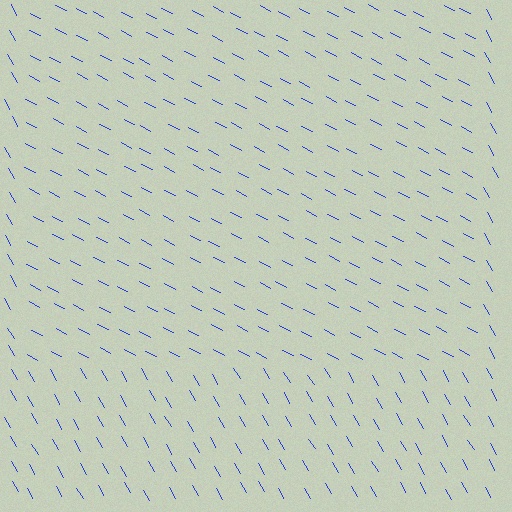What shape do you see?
I see a rectangle.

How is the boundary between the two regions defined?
The boundary is defined purely by a change in line orientation (approximately 32 degrees difference). All lines are the same color and thickness.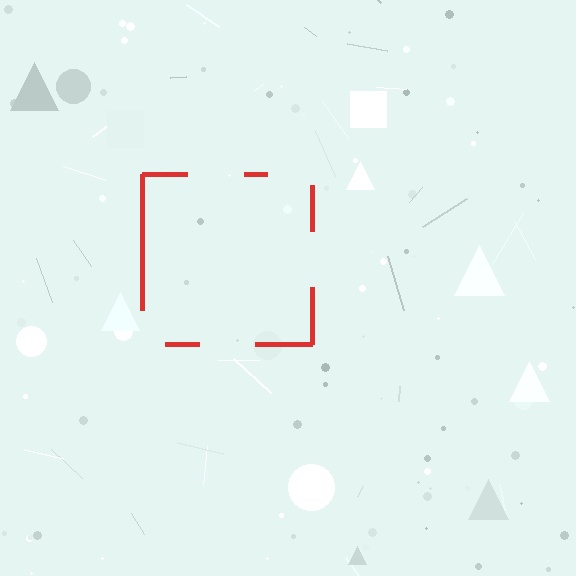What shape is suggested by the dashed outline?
The dashed outline suggests a square.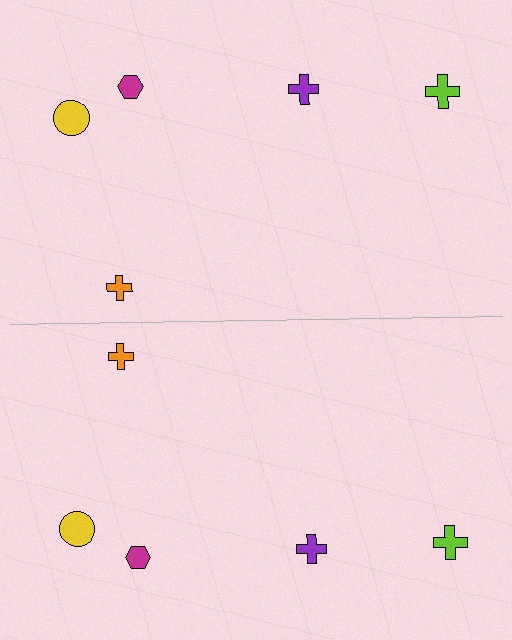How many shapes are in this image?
There are 10 shapes in this image.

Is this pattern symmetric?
Yes, this pattern has bilateral (reflection) symmetry.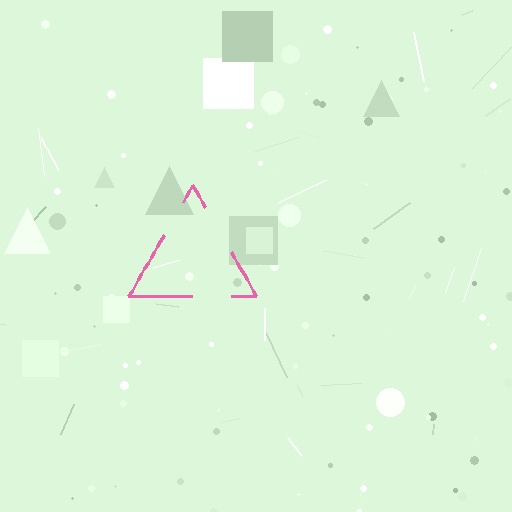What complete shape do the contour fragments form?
The contour fragments form a triangle.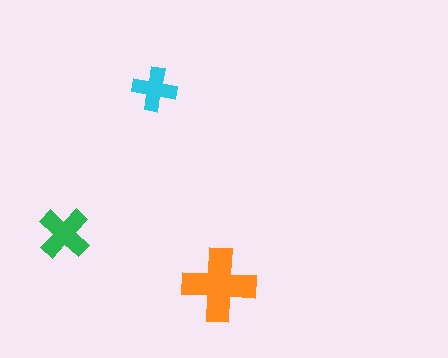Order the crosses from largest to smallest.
the orange one, the green one, the cyan one.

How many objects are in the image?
There are 3 objects in the image.